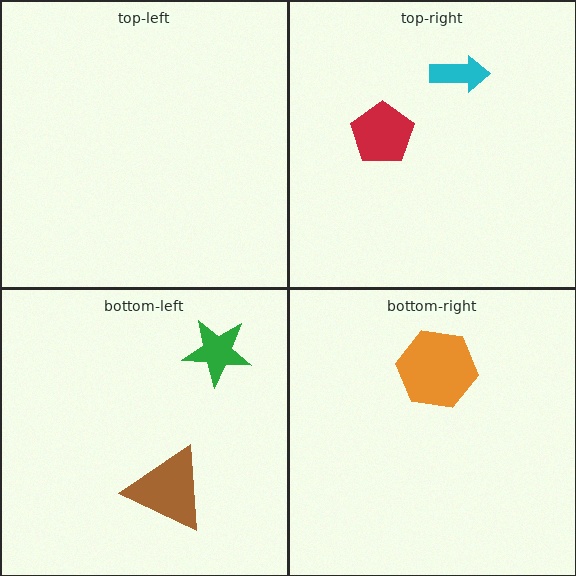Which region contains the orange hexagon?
The bottom-right region.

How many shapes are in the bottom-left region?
2.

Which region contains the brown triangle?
The bottom-left region.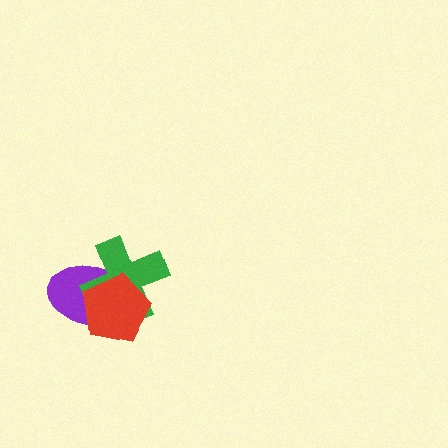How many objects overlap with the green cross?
2 objects overlap with the green cross.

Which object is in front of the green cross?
The red pentagon is in front of the green cross.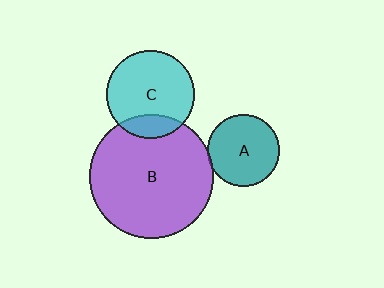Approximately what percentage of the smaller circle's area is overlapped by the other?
Approximately 15%.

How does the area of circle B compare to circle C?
Approximately 2.0 times.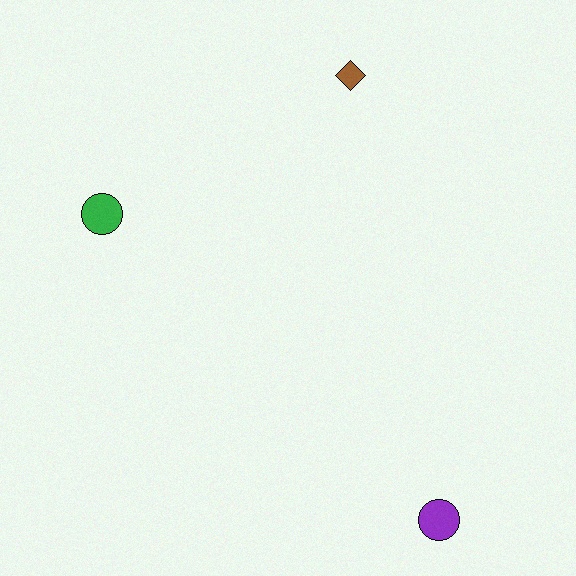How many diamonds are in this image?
There is 1 diamond.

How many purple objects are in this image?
There is 1 purple object.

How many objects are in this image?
There are 3 objects.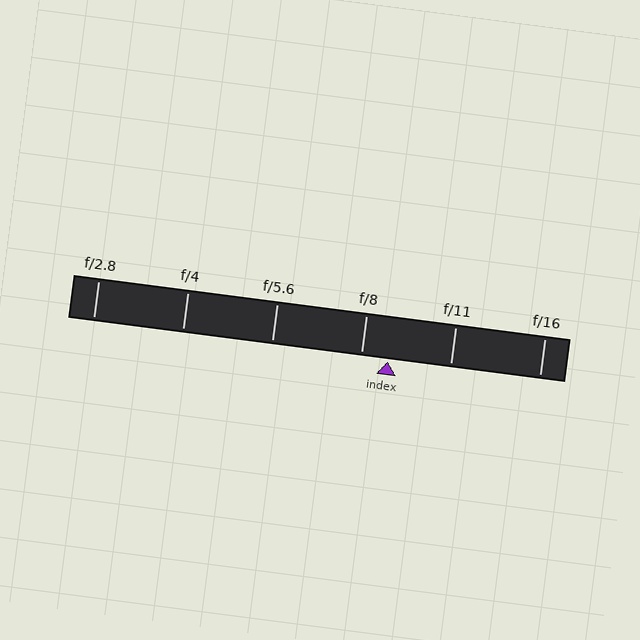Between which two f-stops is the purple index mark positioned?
The index mark is between f/8 and f/11.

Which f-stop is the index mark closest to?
The index mark is closest to f/8.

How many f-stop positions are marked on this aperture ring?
There are 6 f-stop positions marked.